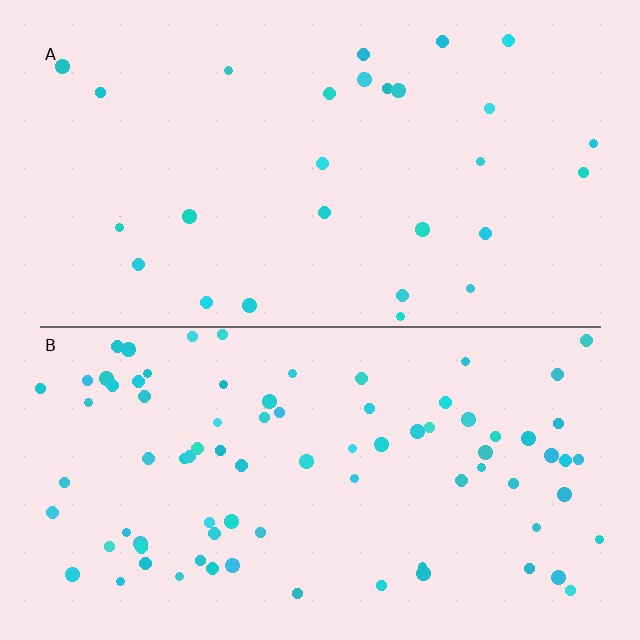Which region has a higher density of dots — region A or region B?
B (the bottom).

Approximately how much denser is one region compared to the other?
Approximately 3.0× — region B over region A.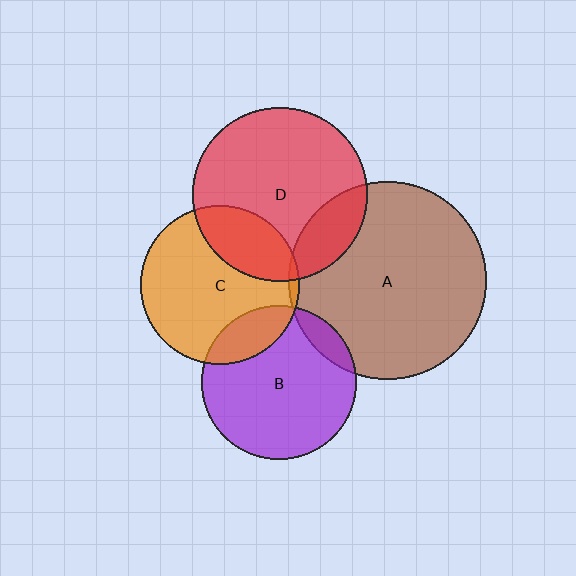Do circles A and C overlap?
Yes.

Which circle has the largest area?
Circle A (brown).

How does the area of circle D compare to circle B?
Approximately 1.3 times.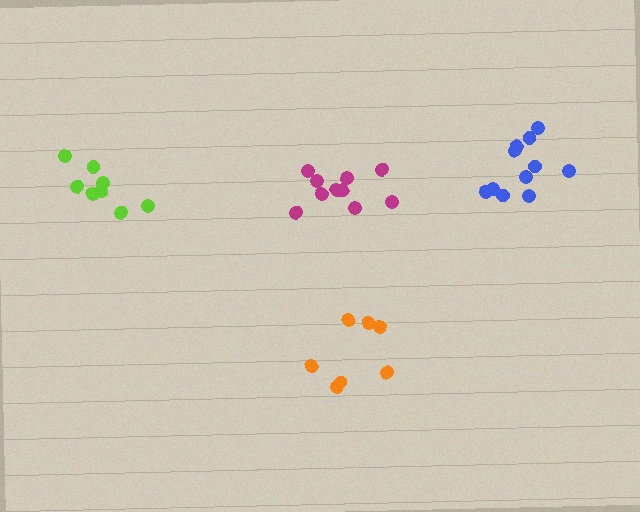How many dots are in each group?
Group 1: 11 dots, Group 2: 8 dots, Group 3: 7 dots, Group 4: 10 dots (36 total).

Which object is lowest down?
The orange cluster is bottommost.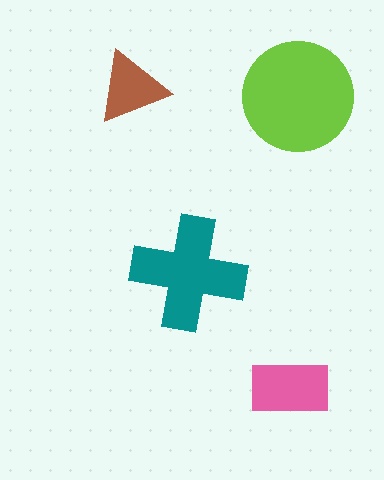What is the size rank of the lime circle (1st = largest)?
1st.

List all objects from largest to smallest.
The lime circle, the teal cross, the pink rectangle, the brown triangle.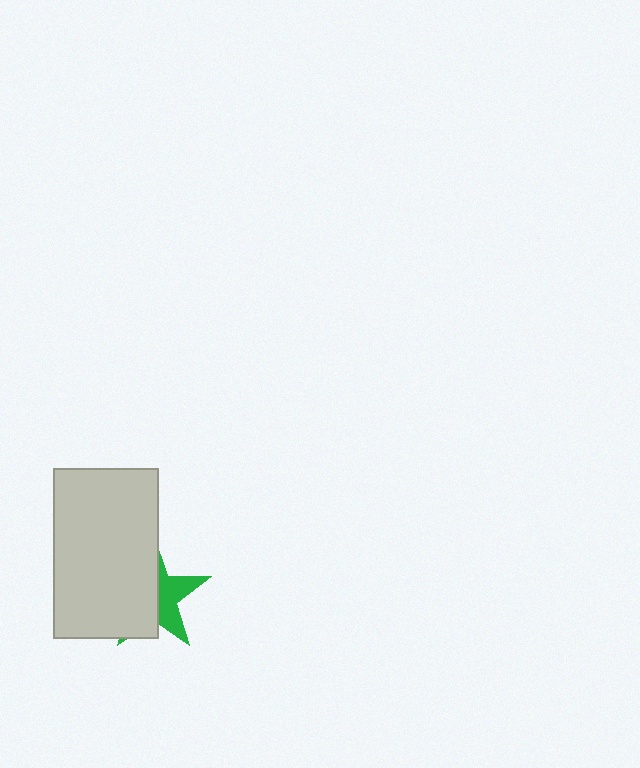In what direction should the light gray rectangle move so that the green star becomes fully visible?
The light gray rectangle should move left. That is the shortest direction to clear the overlap and leave the green star fully visible.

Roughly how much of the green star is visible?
A small part of it is visible (roughly 39%).